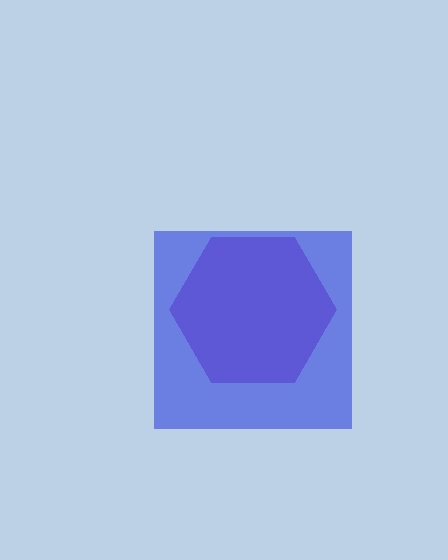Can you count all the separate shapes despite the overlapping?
Yes, there are 2 separate shapes.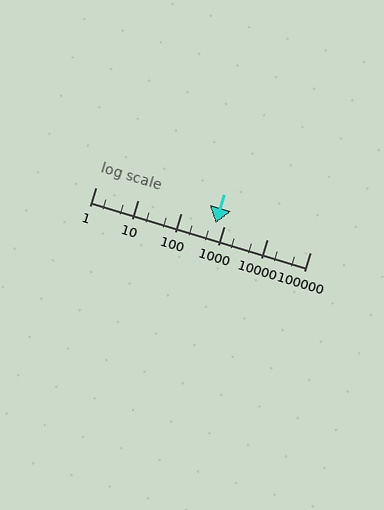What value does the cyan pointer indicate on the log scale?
The pointer indicates approximately 630.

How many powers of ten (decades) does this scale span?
The scale spans 5 decades, from 1 to 100000.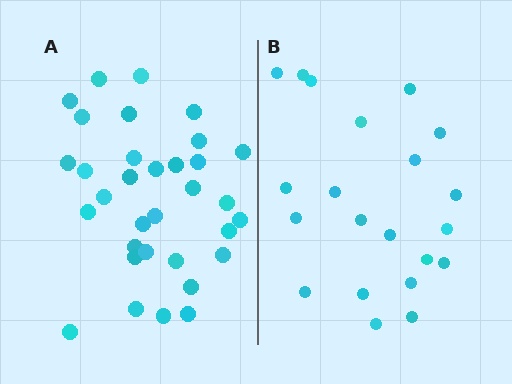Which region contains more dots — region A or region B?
Region A (the left region) has more dots.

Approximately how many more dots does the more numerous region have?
Region A has roughly 12 or so more dots than region B.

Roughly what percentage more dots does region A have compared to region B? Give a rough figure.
About 55% more.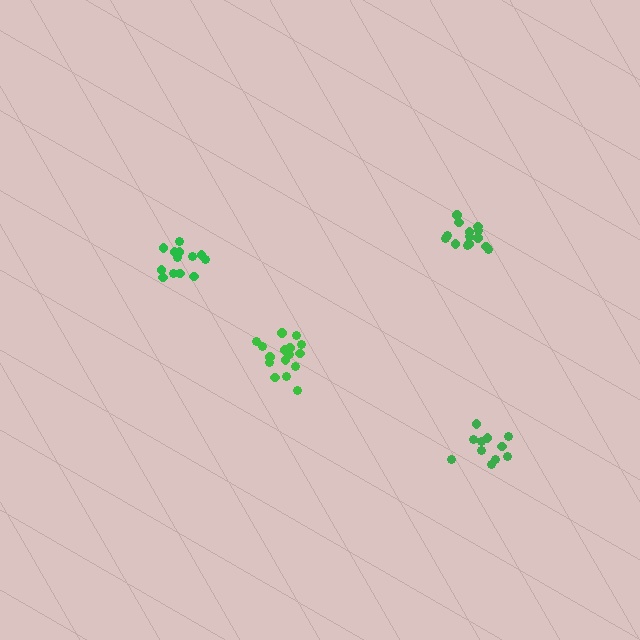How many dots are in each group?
Group 1: 14 dots, Group 2: 17 dots, Group 3: 11 dots, Group 4: 13 dots (55 total).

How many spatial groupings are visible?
There are 4 spatial groupings.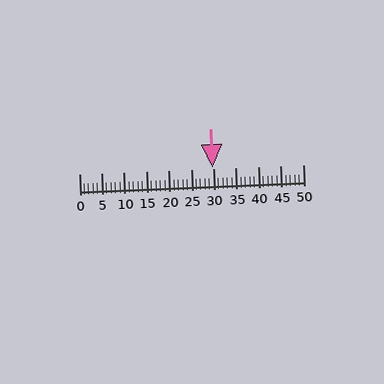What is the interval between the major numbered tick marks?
The major tick marks are spaced 5 units apart.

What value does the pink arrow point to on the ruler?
The pink arrow points to approximately 30.